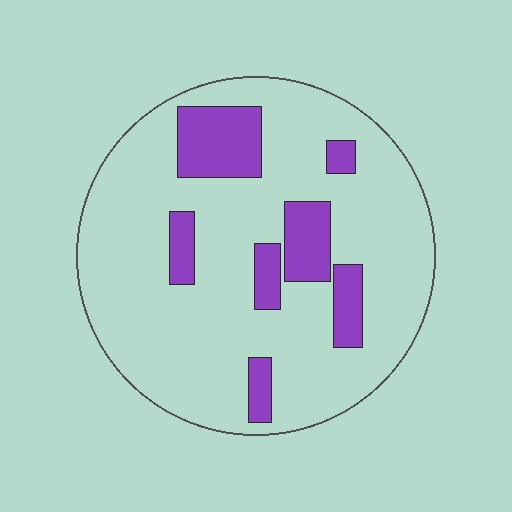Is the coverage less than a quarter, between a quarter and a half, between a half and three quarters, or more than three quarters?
Less than a quarter.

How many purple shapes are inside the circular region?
7.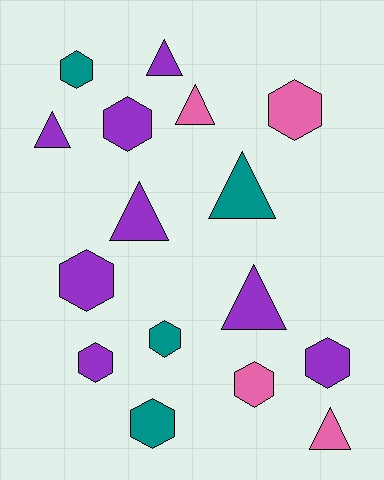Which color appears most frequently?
Purple, with 8 objects.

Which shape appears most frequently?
Hexagon, with 9 objects.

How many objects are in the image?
There are 16 objects.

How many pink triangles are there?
There are 2 pink triangles.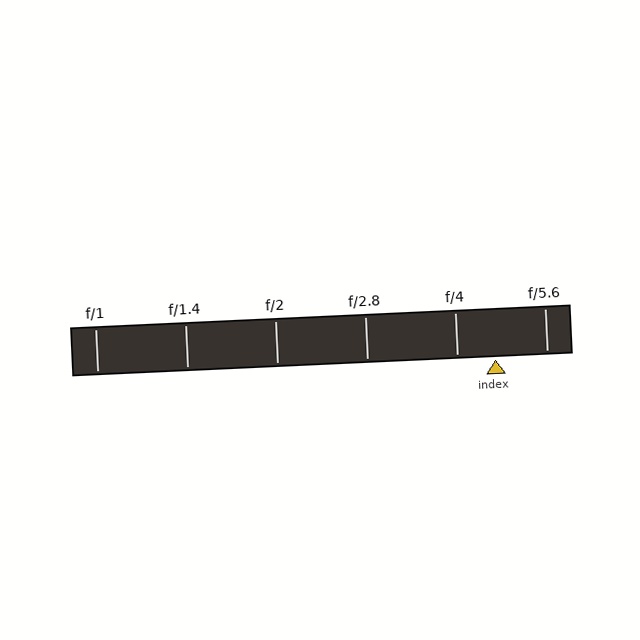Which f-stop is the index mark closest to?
The index mark is closest to f/4.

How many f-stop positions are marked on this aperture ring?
There are 6 f-stop positions marked.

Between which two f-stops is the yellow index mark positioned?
The index mark is between f/4 and f/5.6.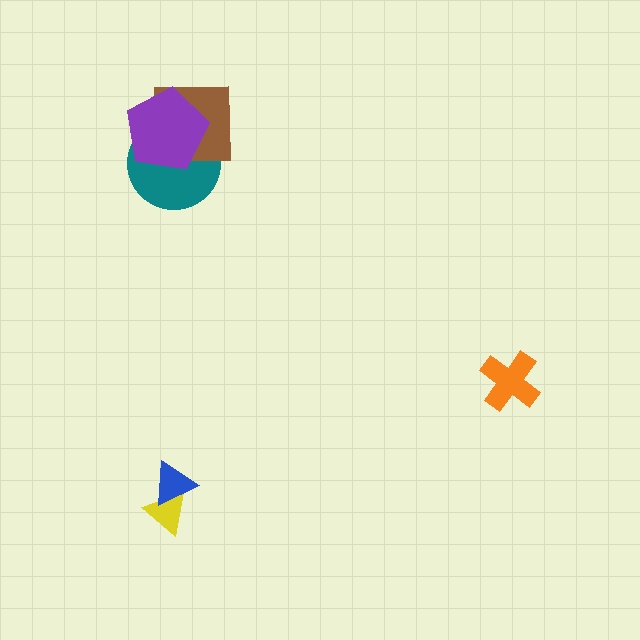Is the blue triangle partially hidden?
No, no other shape covers it.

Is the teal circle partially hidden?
Yes, it is partially covered by another shape.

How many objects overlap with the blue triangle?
1 object overlaps with the blue triangle.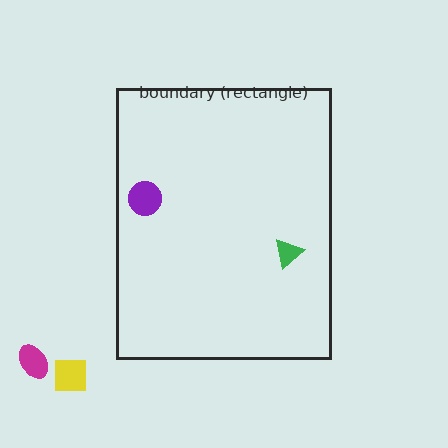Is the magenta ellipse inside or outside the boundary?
Outside.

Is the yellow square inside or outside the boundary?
Outside.